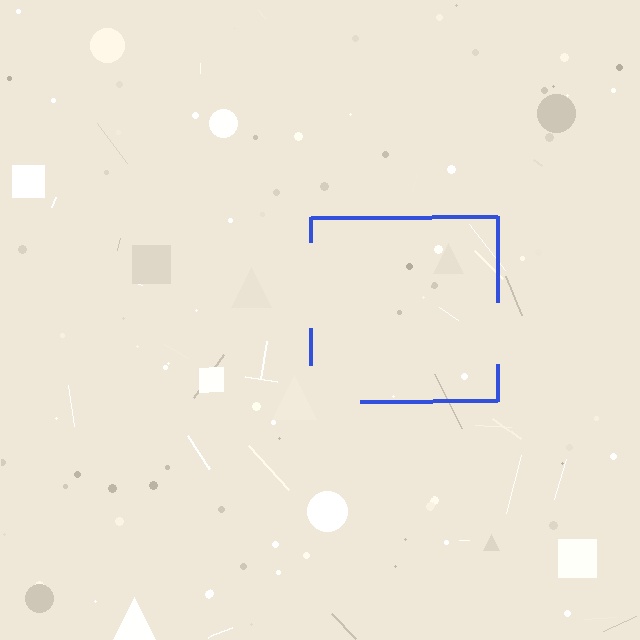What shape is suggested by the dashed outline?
The dashed outline suggests a square.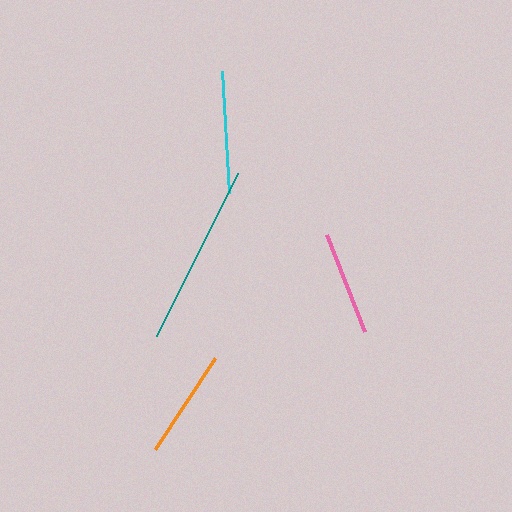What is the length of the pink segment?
The pink segment is approximately 105 pixels long.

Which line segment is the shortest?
The pink line is the shortest at approximately 105 pixels.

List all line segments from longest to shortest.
From longest to shortest: teal, cyan, orange, pink.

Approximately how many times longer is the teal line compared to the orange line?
The teal line is approximately 1.7 times the length of the orange line.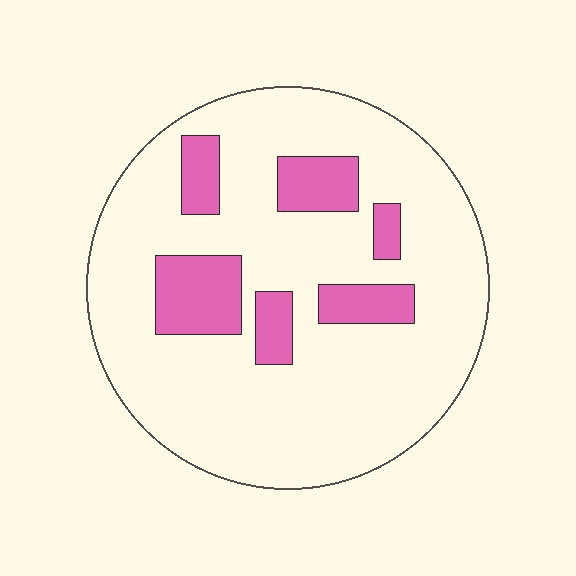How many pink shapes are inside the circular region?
6.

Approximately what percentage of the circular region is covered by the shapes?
Approximately 20%.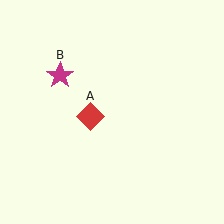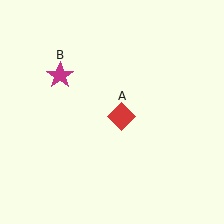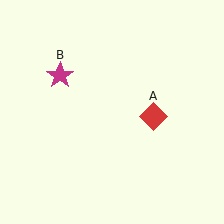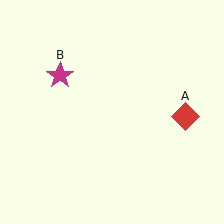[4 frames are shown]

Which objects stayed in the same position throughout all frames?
Magenta star (object B) remained stationary.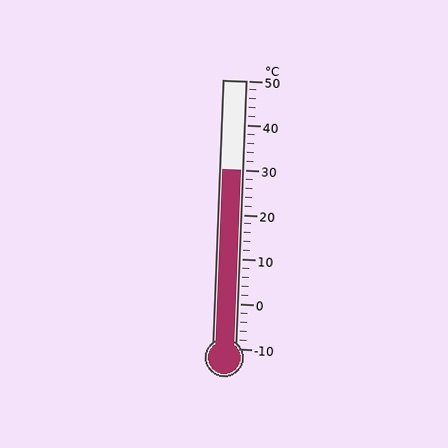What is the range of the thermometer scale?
The thermometer scale ranges from -10°C to 50°C.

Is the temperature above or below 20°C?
The temperature is above 20°C.